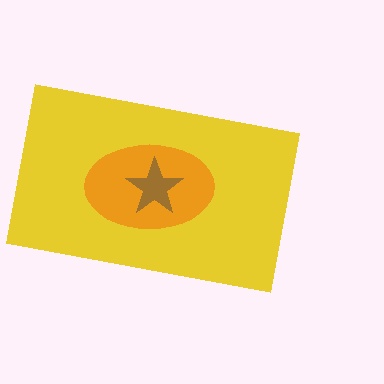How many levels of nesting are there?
3.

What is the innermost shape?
The brown star.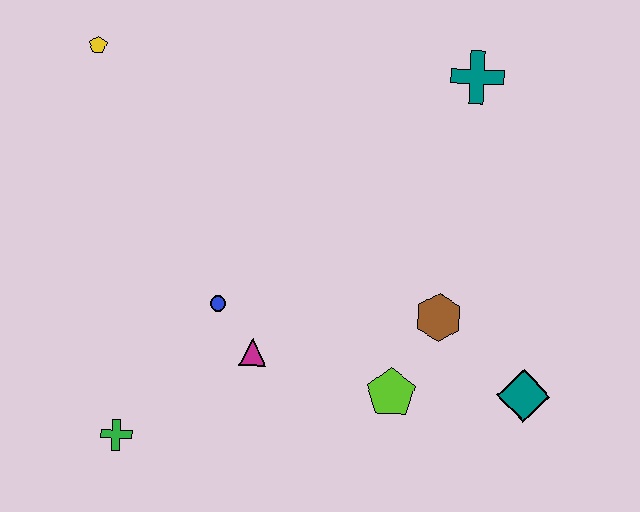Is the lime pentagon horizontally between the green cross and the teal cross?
Yes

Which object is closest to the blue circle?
The magenta triangle is closest to the blue circle.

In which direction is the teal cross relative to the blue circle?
The teal cross is to the right of the blue circle.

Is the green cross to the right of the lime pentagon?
No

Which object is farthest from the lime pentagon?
The yellow pentagon is farthest from the lime pentagon.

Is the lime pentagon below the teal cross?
Yes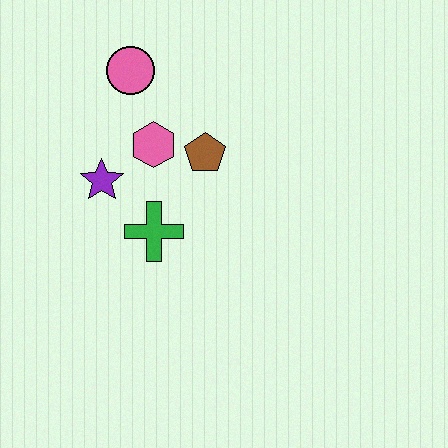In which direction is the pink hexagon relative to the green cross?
The pink hexagon is above the green cross.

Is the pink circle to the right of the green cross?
No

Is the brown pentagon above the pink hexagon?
No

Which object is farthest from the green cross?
The pink circle is farthest from the green cross.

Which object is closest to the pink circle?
The pink hexagon is closest to the pink circle.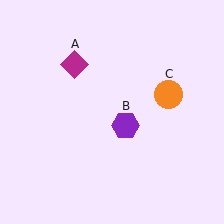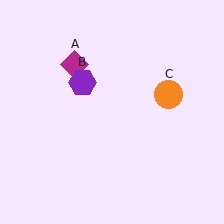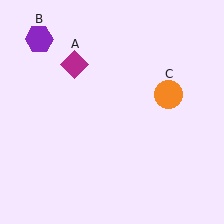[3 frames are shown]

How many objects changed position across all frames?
1 object changed position: purple hexagon (object B).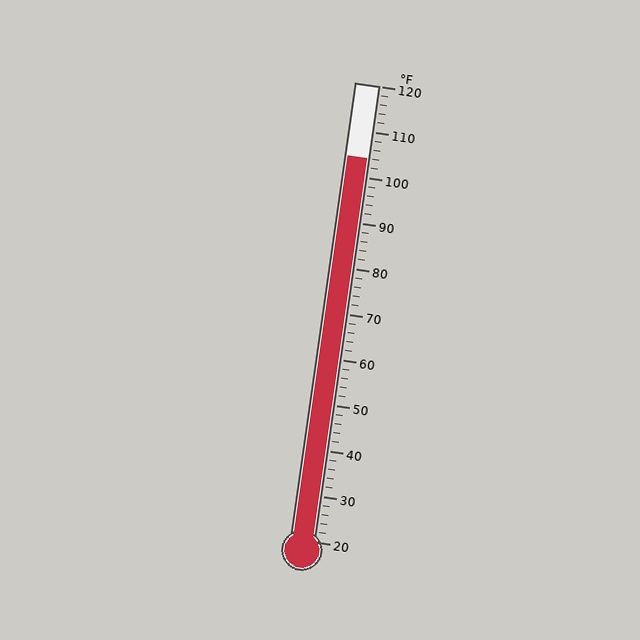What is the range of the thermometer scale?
The thermometer scale ranges from 20°F to 120°F.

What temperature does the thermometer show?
The thermometer shows approximately 104°F.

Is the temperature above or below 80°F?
The temperature is above 80°F.